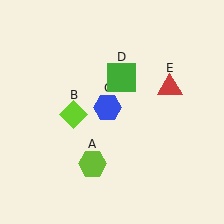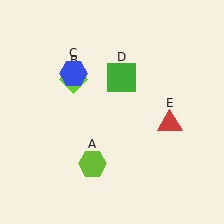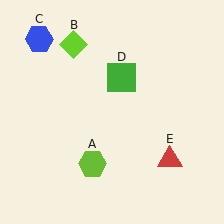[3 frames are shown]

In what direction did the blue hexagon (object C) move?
The blue hexagon (object C) moved up and to the left.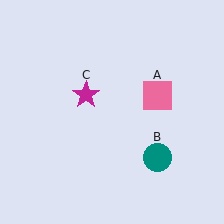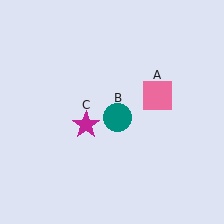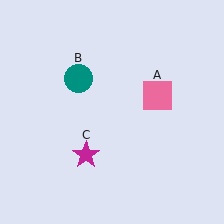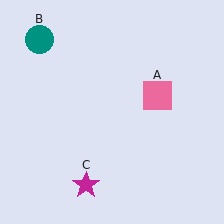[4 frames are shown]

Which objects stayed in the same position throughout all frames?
Pink square (object A) remained stationary.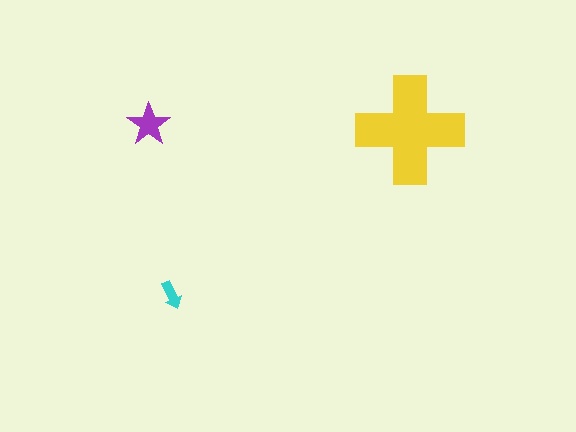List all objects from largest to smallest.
The yellow cross, the purple star, the cyan arrow.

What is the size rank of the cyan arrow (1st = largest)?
3rd.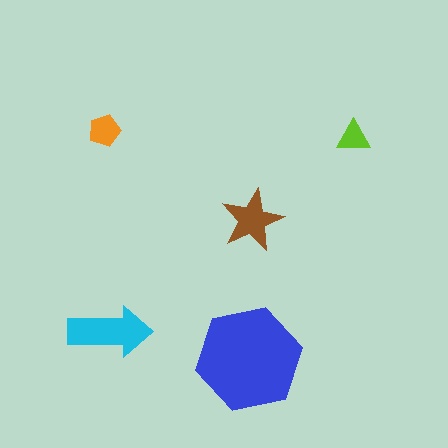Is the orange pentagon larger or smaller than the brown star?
Smaller.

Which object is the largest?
The blue hexagon.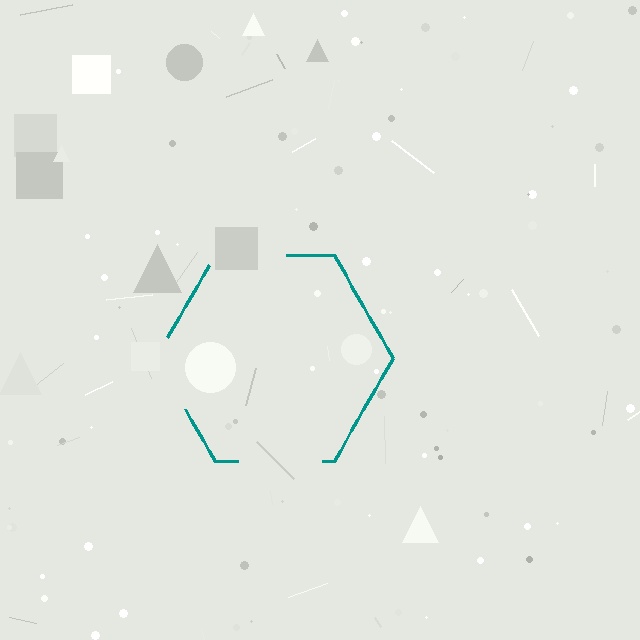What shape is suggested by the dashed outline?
The dashed outline suggests a hexagon.